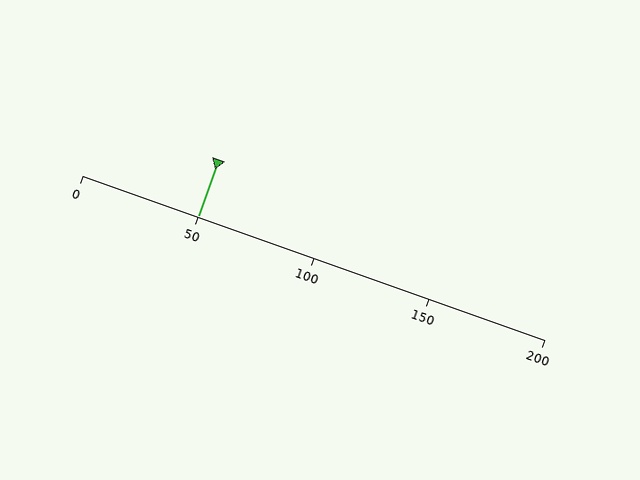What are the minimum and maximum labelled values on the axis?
The axis runs from 0 to 200.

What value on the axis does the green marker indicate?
The marker indicates approximately 50.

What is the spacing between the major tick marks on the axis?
The major ticks are spaced 50 apart.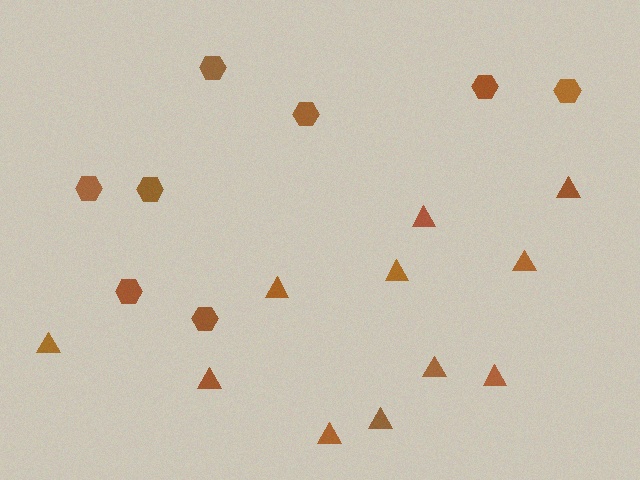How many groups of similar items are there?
There are 2 groups: one group of hexagons (8) and one group of triangles (11).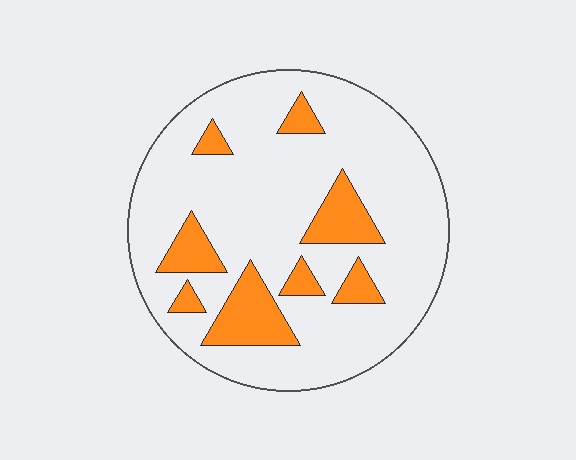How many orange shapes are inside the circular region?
8.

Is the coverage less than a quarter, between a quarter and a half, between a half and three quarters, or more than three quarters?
Less than a quarter.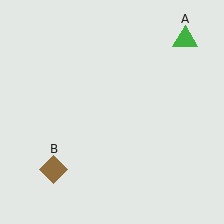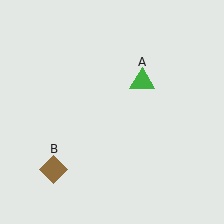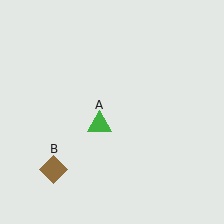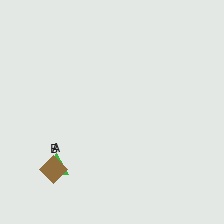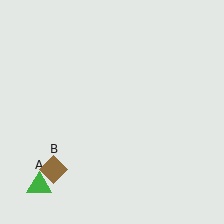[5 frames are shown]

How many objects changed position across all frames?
1 object changed position: green triangle (object A).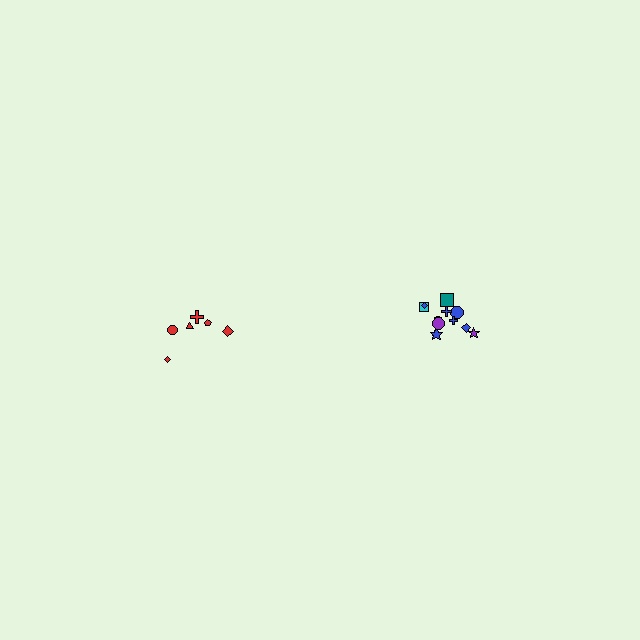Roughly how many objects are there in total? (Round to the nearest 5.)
Roughly 20 objects in total.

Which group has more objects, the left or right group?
The right group.